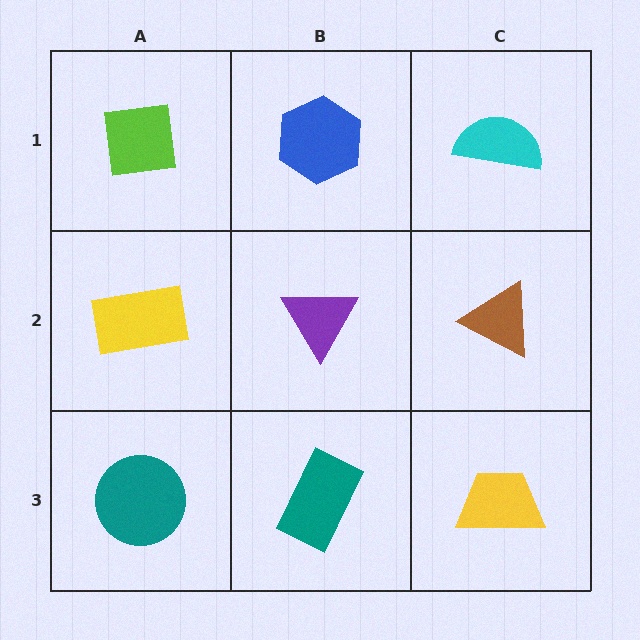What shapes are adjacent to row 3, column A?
A yellow rectangle (row 2, column A), a teal rectangle (row 3, column B).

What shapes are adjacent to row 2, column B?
A blue hexagon (row 1, column B), a teal rectangle (row 3, column B), a yellow rectangle (row 2, column A), a brown triangle (row 2, column C).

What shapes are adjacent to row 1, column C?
A brown triangle (row 2, column C), a blue hexagon (row 1, column B).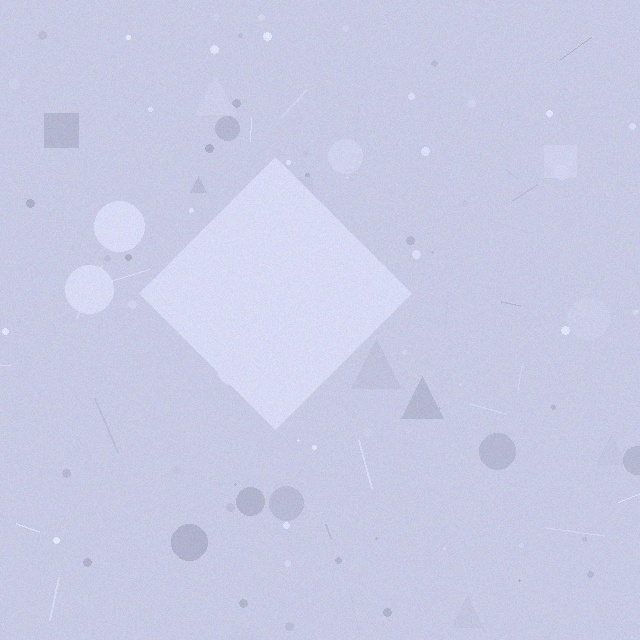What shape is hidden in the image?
A diamond is hidden in the image.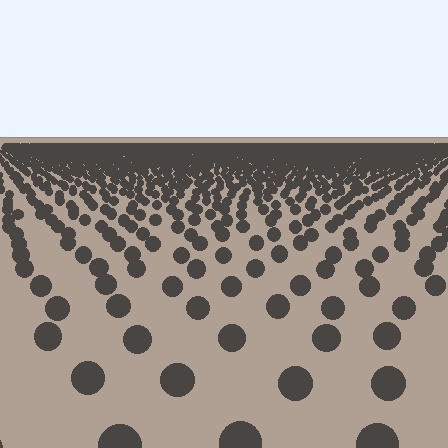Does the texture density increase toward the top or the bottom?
Density increases toward the top.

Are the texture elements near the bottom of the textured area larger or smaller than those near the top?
Larger. Near the bottom, elements are closer to the viewer and appear at a bigger on-screen size.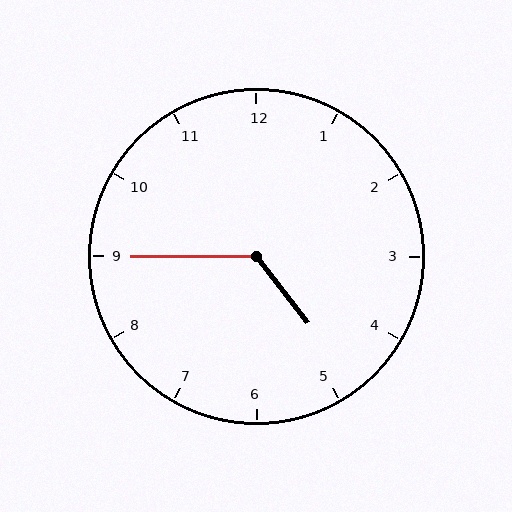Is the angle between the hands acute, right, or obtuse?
It is obtuse.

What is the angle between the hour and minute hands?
Approximately 128 degrees.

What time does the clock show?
4:45.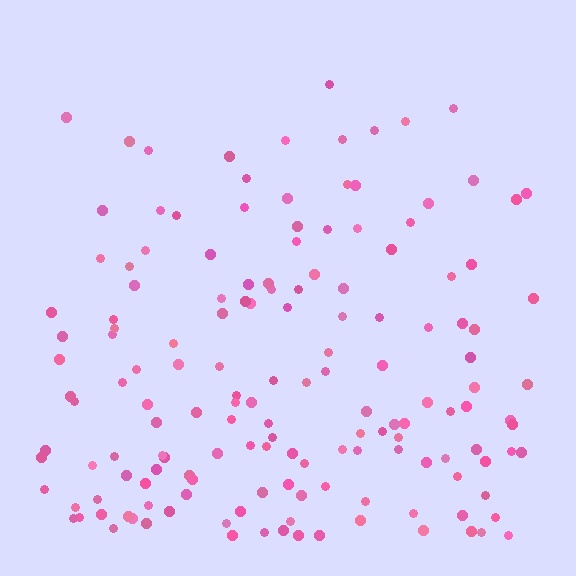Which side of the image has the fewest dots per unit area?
The top.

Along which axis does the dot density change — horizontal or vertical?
Vertical.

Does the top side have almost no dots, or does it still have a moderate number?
Still a moderate number, just noticeably fewer than the bottom.